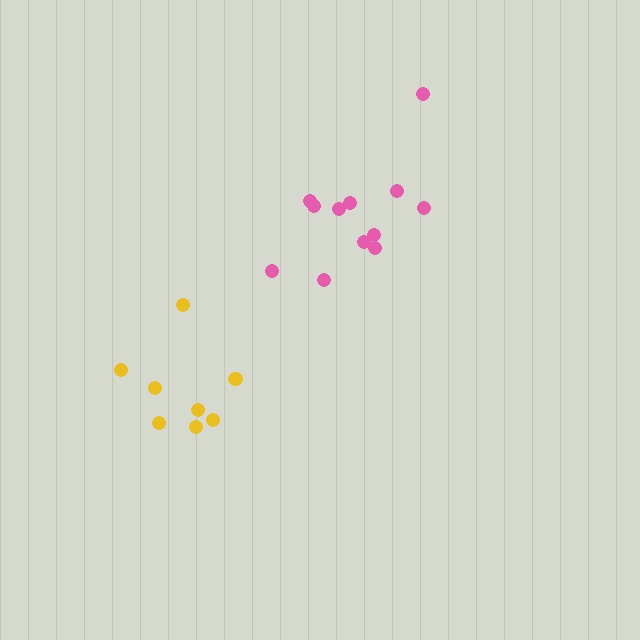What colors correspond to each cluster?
The clusters are colored: pink, yellow.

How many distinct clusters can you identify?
There are 2 distinct clusters.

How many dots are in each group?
Group 1: 12 dots, Group 2: 8 dots (20 total).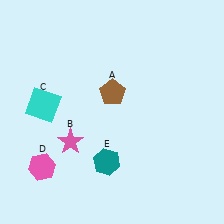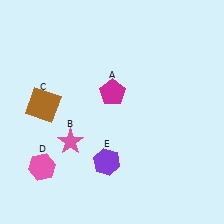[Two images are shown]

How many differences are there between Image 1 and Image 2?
There are 3 differences between the two images.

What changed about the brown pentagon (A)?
In Image 1, A is brown. In Image 2, it changed to magenta.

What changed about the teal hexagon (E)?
In Image 1, E is teal. In Image 2, it changed to purple.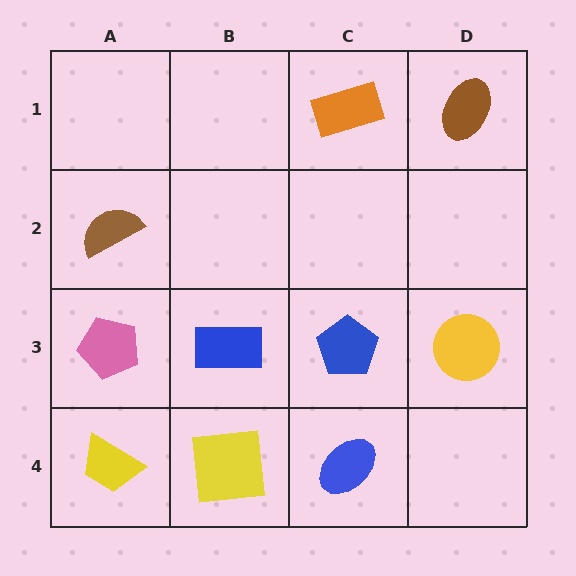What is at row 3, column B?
A blue rectangle.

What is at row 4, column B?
A yellow square.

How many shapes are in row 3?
4 shapes.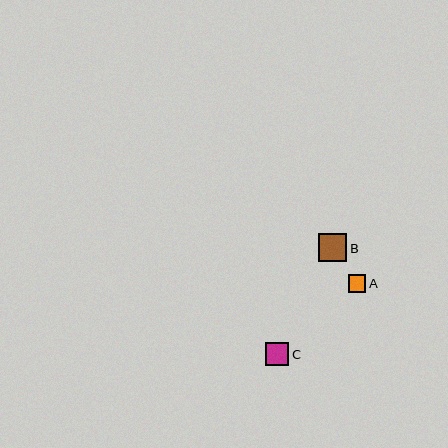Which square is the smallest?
Square A is the smallest with a size of approximately 17 pixels.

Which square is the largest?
Square B is the largest with a size of approximately 28 pixels.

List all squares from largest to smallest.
From largest to smallest: B, C, A.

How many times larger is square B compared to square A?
Square B is approximately 1.6 times the size of square A.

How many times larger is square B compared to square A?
Square B is approximately 1.6 times the size of square A.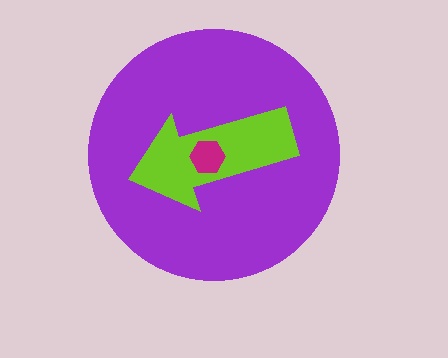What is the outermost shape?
The purple circle.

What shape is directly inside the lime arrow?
The magenta hexagon.